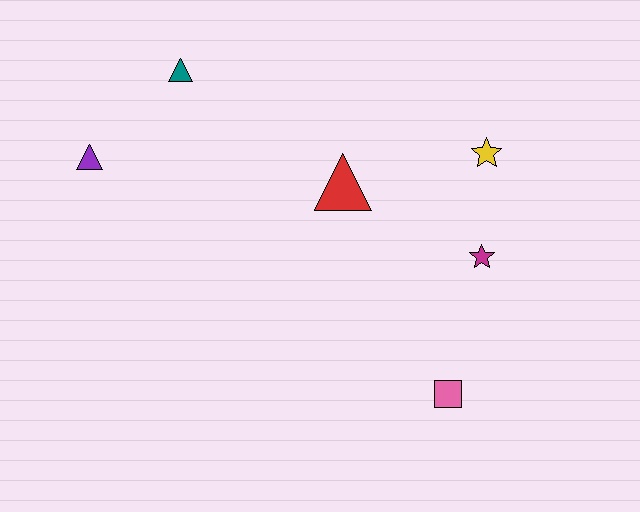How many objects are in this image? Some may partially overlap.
There are 6 objects.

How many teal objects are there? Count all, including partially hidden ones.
There is 1 teal object.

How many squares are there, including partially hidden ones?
There is 1 square.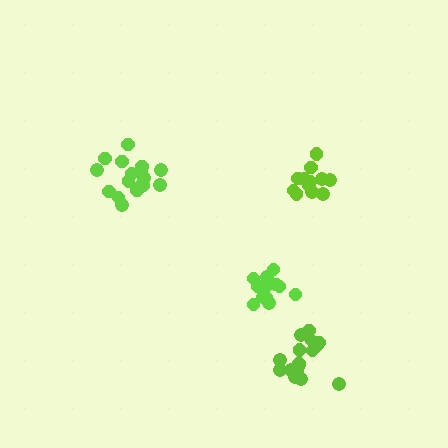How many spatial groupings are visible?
There are 4 spatial groupings.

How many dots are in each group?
Group 1: 12 dots, Group 2: 17 dots, Group 3: 13 dots, Group 4: 16 dots (58 total).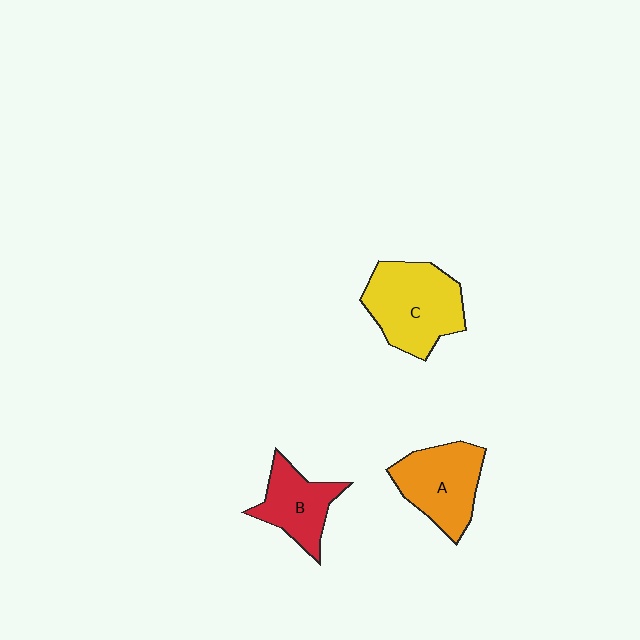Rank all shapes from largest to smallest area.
From largest to smallest: C (yellow), A (orange), B (red).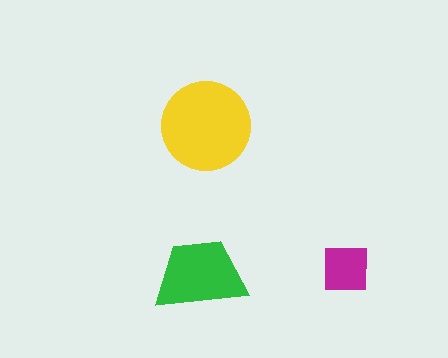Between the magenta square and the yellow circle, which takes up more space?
The yellow circle.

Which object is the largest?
The yellow circle.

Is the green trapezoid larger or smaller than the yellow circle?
Smaller.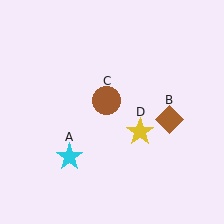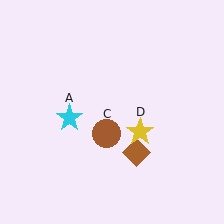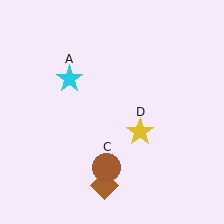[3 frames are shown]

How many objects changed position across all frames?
3 objects changed position: cyan star (object A), brown diamond (object B), brown circle (object C).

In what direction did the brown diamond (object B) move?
The brown diamond (object B) moved down and to the left.